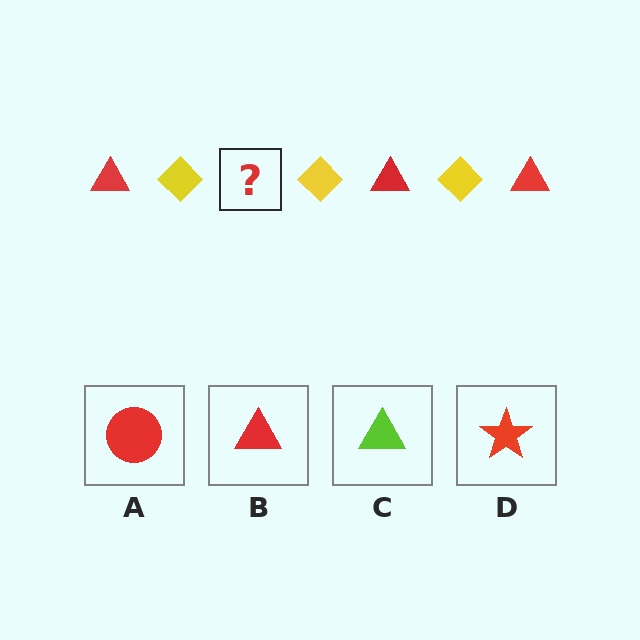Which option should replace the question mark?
Option B.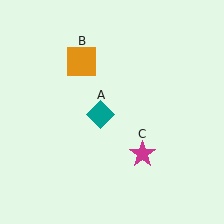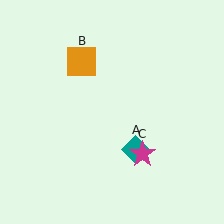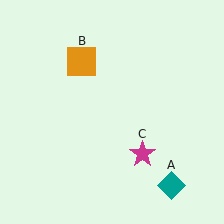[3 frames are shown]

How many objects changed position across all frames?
1 object changed position: teal diamond (object A).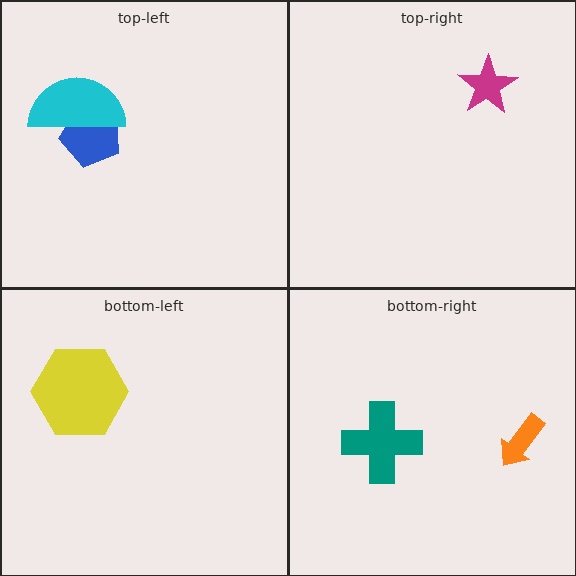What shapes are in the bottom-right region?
The orange arrow, the teal cross.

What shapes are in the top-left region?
The blue pentagon, the cyan semicircle.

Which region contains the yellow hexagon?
The bottom-left region.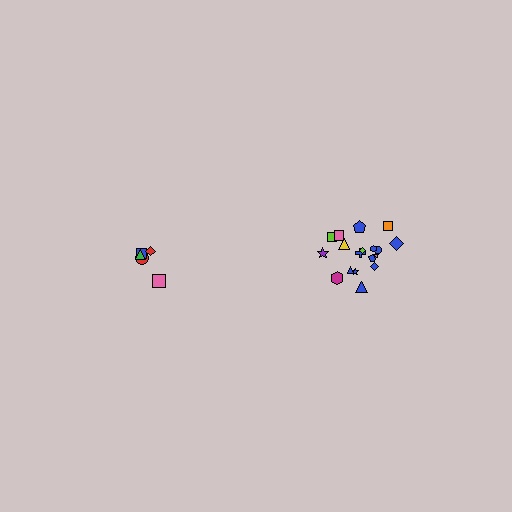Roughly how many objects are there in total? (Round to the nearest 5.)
Roughly 25 objects in total.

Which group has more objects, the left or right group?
The right group.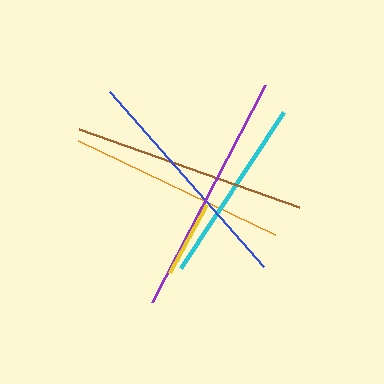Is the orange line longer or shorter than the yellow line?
The orange line is longer than the yellow line.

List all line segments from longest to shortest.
From longest to shortest: purple, brown, blue, orange, cyan, yellow.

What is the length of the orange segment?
The orange segment is approximately 218 pixels long.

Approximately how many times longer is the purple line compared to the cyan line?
The purple line is approximately 1.3 times the length of the cyan line.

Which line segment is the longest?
The purple line is the longest at approximately 245 pixels.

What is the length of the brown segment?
The brown segment is approximately 233 pixels long.